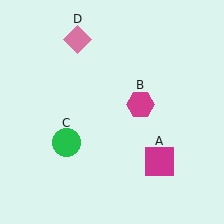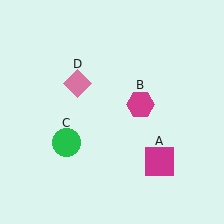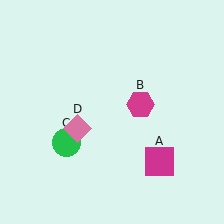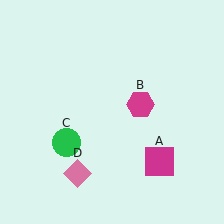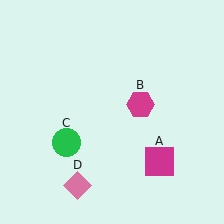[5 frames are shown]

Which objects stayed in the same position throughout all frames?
Magenta square (object A) and magenta hexagon (object B) and green circle (object C) remained stationary.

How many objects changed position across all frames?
1 object changed position: pink diamond (object D).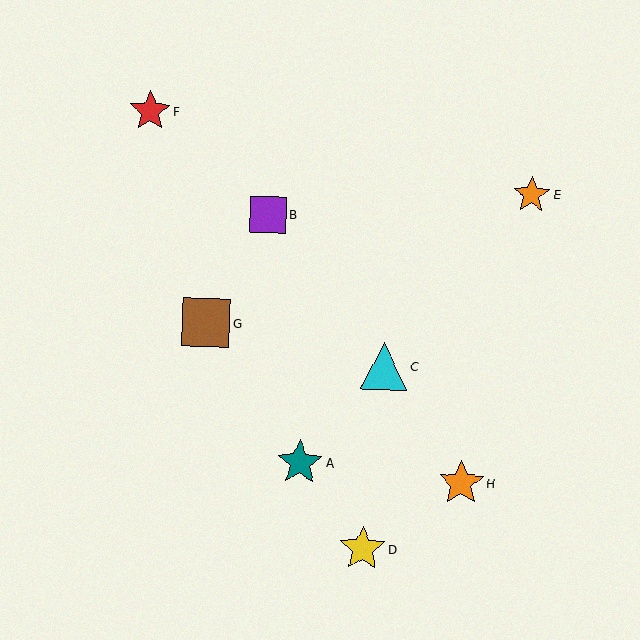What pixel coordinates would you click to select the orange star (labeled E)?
Click at (532, 195) to select the orange star E.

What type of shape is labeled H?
Shape H is an orange star.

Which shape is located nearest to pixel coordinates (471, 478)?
The orange star (labeled H) at (461, 483) is nearest to that location.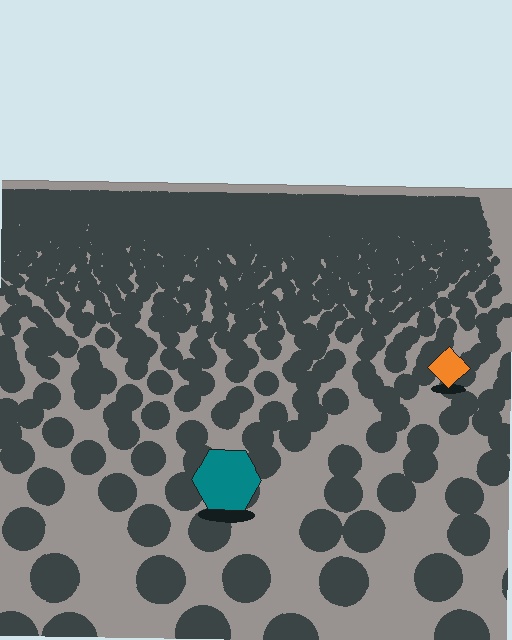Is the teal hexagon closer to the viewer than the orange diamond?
Yes. The teal hexagon is closer — you can tell from the texture gradient: the ground texture is coarser near it.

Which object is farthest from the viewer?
The orange diamond is farthest from the viewer. It appears smaller and the ground texture around it is denser.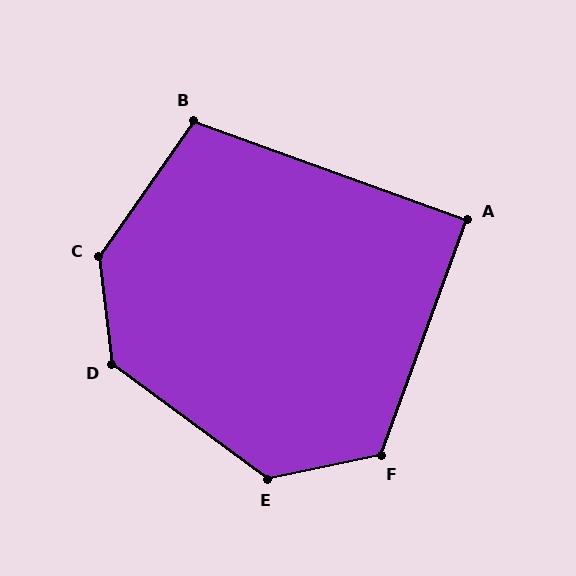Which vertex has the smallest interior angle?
A, at approximately 90 degrees.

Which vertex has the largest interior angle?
C, at approximately 138 degrees.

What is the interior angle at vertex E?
Approximately 132 degrees (obtuse).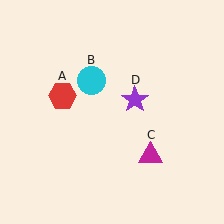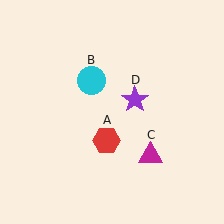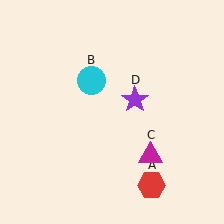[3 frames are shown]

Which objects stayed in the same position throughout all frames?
Cyan circle (object B) and magenta triangle (object C) and purple star (object D) remained stationary.